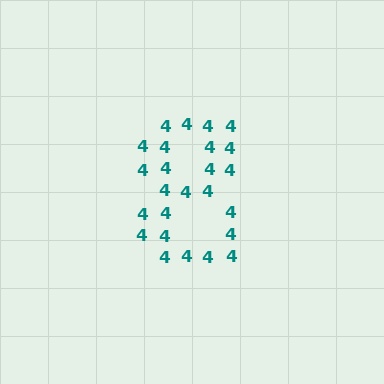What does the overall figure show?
The overall figure shows the digit 8.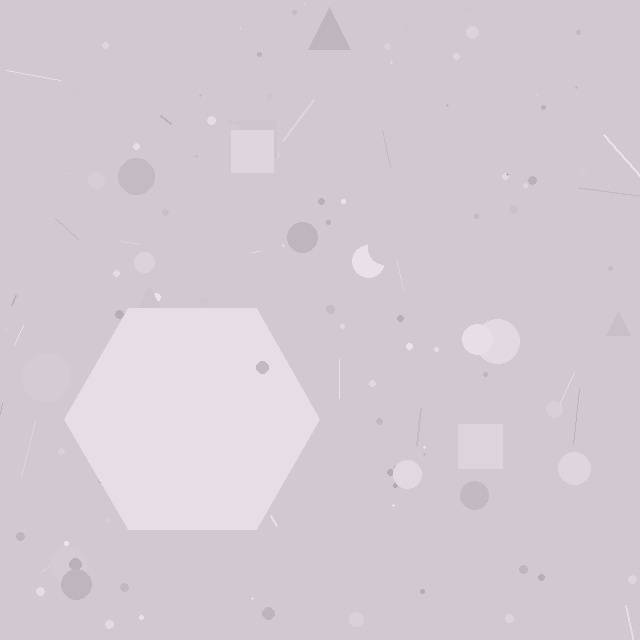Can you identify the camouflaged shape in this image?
The camouflaged shape is a hexagon.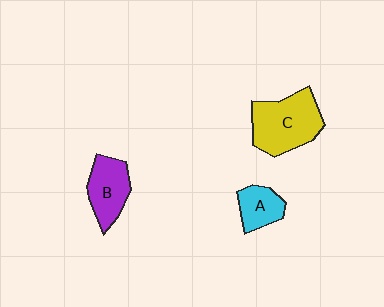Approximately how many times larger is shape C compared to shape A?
Approximately 2.1 times.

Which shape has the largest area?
Shape C (yellow).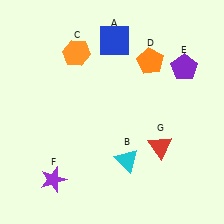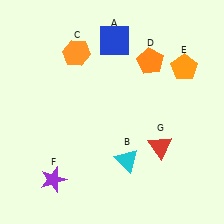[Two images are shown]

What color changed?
The pentagon (E) changed from purple in Image 1 to orange in Image 2.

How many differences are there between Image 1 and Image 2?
There is 1 difference between the two images.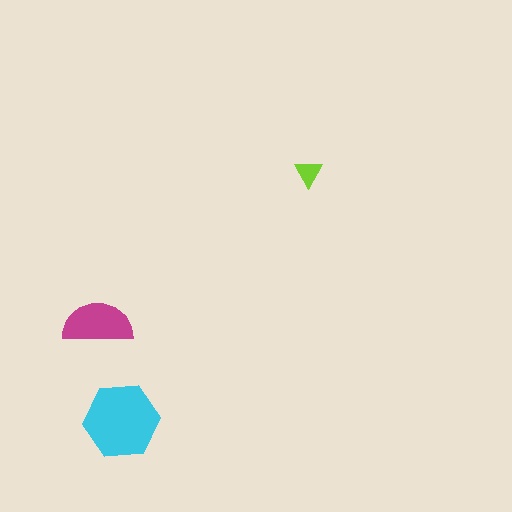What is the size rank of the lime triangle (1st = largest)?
3rd.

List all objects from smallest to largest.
The lime triangle, the magenta semicircle, the cyan hexagon.